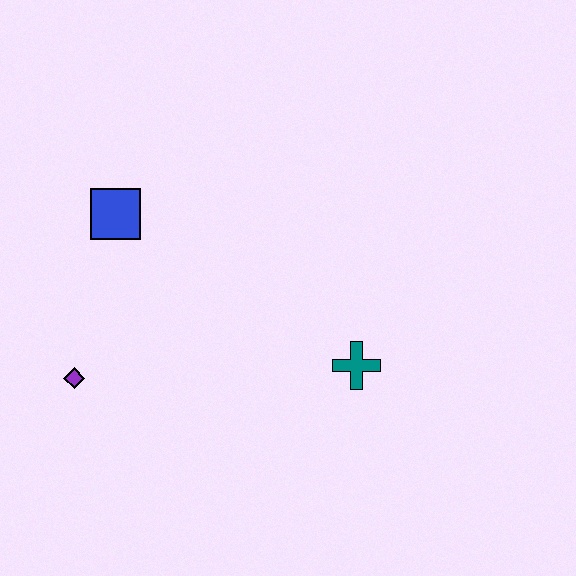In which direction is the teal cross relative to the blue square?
The teal cross is to the right of the blue square.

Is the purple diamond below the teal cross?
Yes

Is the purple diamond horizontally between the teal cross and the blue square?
No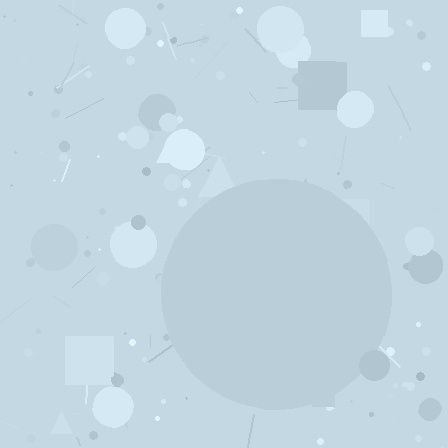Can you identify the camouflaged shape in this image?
The camouflaged shape is a circle.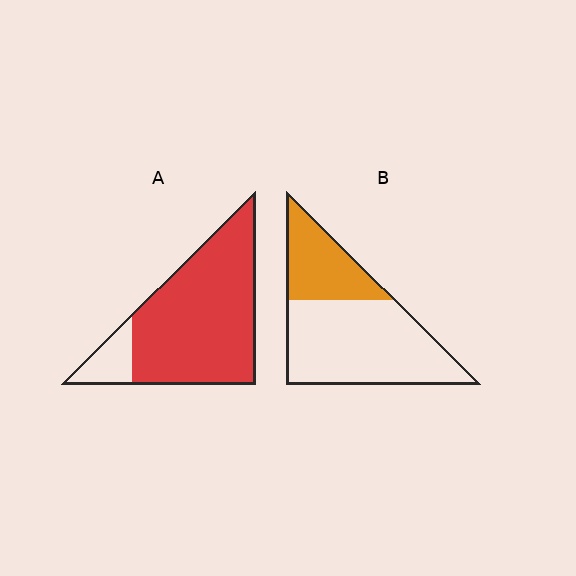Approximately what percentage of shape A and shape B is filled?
A is approximately 85% and B is approximately 30%.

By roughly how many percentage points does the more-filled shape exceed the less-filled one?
By roughly 55 percentage points (A over B).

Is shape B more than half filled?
No.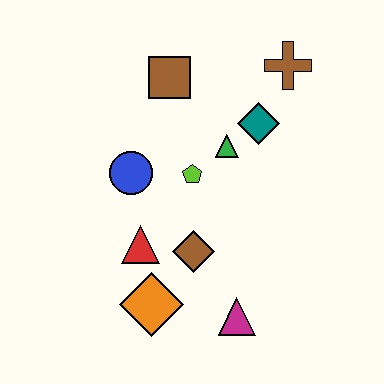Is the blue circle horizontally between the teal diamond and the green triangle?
No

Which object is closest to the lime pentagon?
The green triangle is closest to the lime pentagon.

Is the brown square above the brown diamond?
Yes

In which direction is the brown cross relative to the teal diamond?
The brown cross is above the teal diamond.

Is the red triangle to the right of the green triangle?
No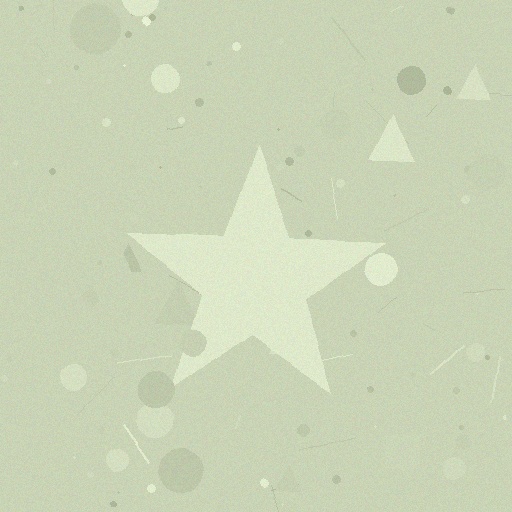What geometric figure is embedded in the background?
A star is embedded in the background.